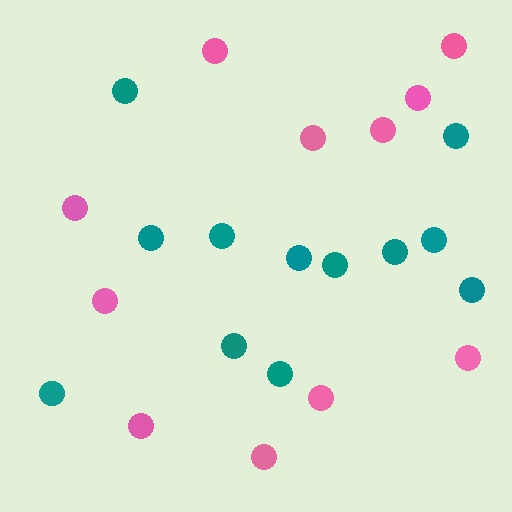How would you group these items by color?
There are 2 groups: one group of pink circles (11) and one group of teal circles (12).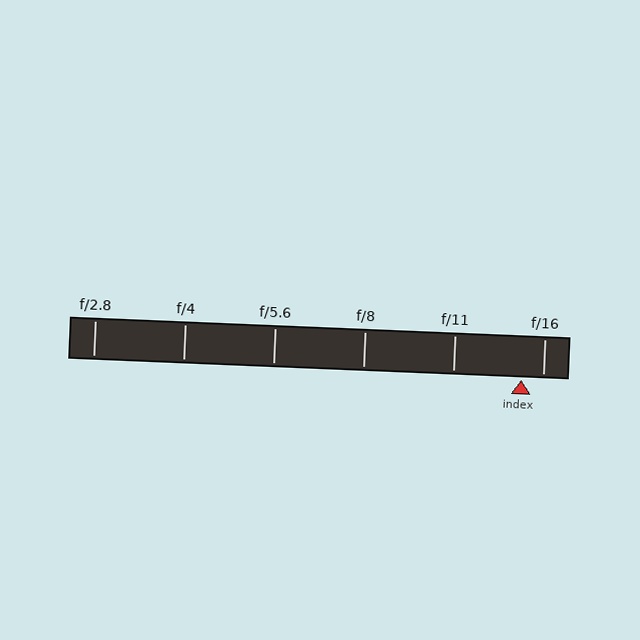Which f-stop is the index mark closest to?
The index mark is closest to f/16.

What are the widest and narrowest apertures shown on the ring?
The widest aperture shown is f/2.8 and the narrowest is f/16.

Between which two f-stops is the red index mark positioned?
The index mark is between f/11 and f/16.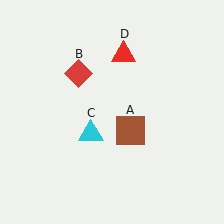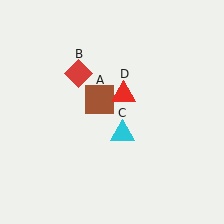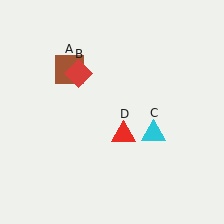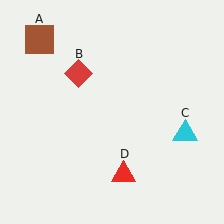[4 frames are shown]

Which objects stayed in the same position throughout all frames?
Red diamond (object B) remained stationary.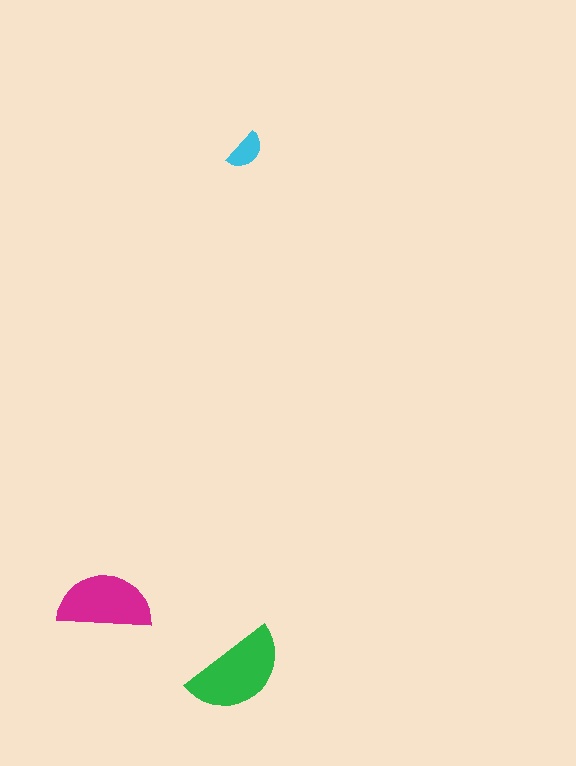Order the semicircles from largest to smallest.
the green one, the magenta one, the cyan one.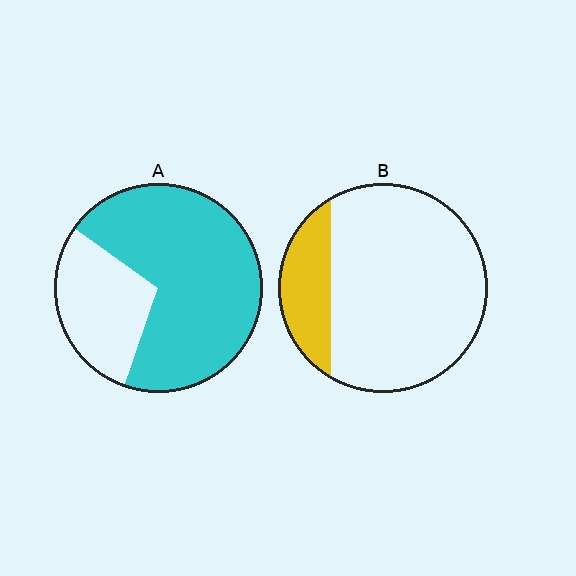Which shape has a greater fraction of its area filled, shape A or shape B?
Shape A.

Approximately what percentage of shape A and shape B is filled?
A is approximately 70% and B is approximately 20%.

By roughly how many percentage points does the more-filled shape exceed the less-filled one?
By roughly 50 percentage points (A over B).